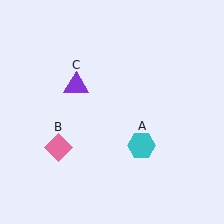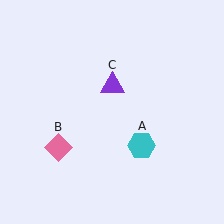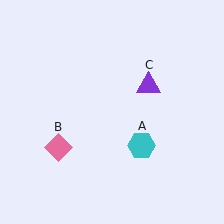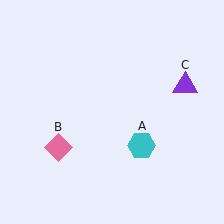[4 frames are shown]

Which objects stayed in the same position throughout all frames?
Cyan hexagon (object A) and pink diamond (object B) remained stationary.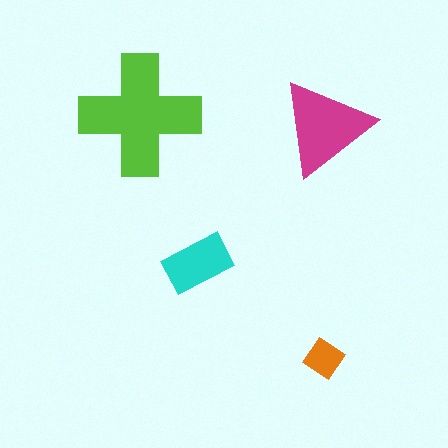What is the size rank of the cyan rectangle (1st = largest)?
3rd.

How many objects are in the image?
There are 4 objects in the image.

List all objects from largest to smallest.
The lime cross, the magenta triangle, the cyan rectangle, the orange diamond.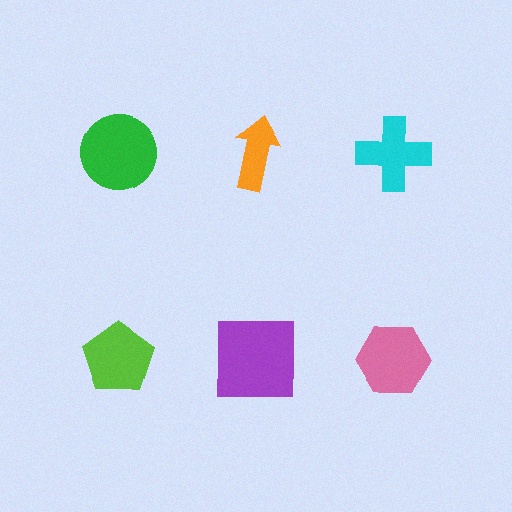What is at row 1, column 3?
A cyan cross.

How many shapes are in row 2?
3 shapes.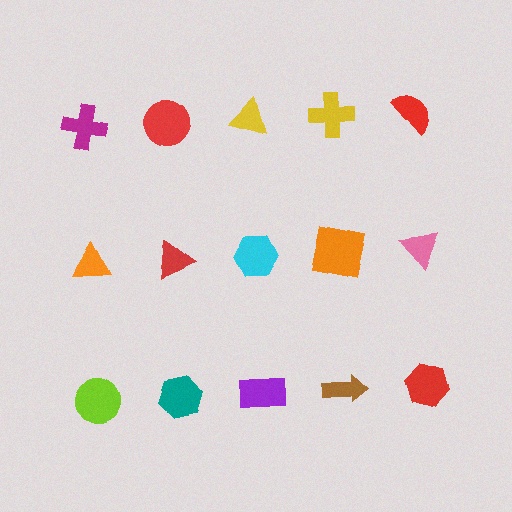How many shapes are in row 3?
5 shapes.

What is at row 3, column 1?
A lime circle.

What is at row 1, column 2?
A red circle.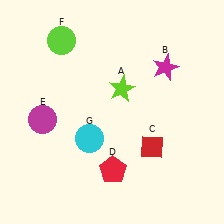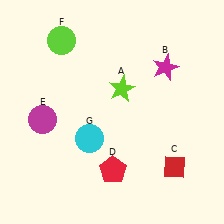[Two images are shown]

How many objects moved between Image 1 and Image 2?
1 object moved between the two images.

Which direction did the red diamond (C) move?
The red diamond (C) moved right.